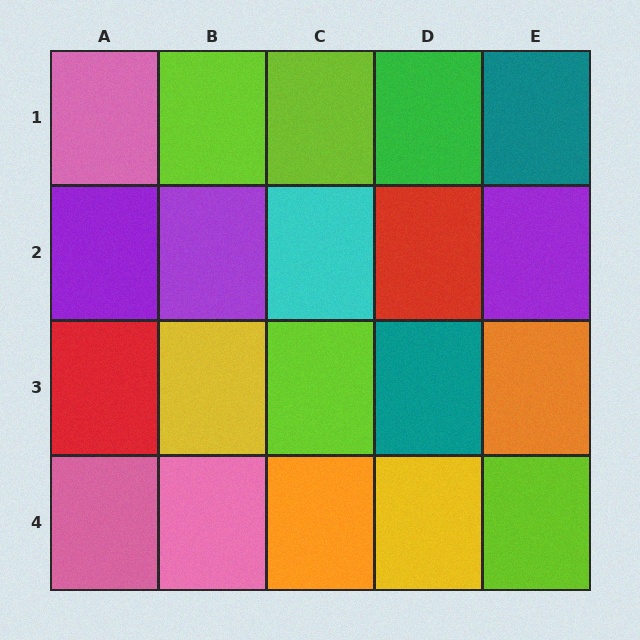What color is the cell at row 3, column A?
Red.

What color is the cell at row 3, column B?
Yellow.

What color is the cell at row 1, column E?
Teal.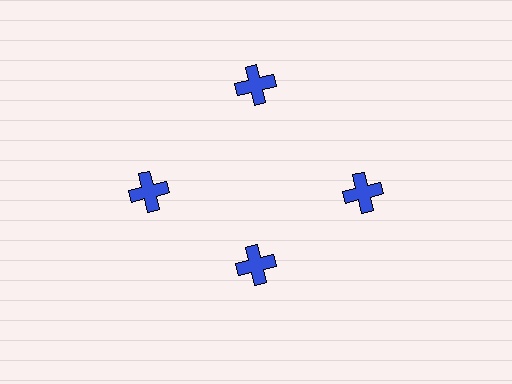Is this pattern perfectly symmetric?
No. The 4 blue crosses are arranged in a ring, but one element near the 6 o'clock position is pulled inward toward the center, breaking the 4-fold rotational symmetry.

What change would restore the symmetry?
The symmetry would be restored by moving it outward, back onto the ring so that all 4 crosses sit at equal angles and equal distance from the center.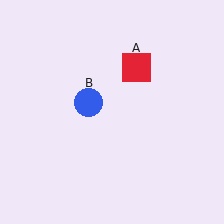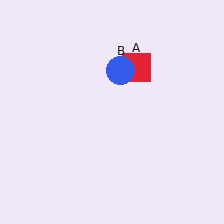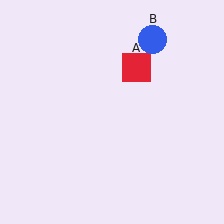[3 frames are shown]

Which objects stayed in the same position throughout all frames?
Red square (object A) remained stationary.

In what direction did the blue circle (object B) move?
The blue circle (object B) moved up and to the right.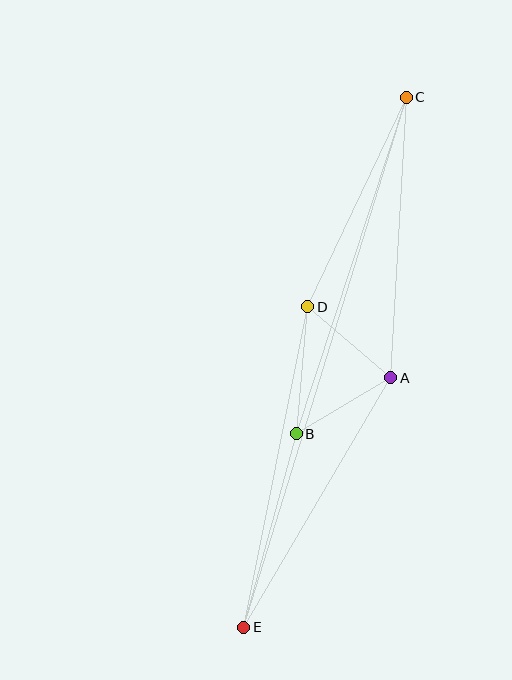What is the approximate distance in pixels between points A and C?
The distance between A and C is approximately 281 pixels.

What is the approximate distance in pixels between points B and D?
The distance between B and D is approximately 127 pixels.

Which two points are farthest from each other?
Points C and E are farthest from each other.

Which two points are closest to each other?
Points A and D are closest to each other.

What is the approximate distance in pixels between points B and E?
The distance between B and E is approximately 201 pixels.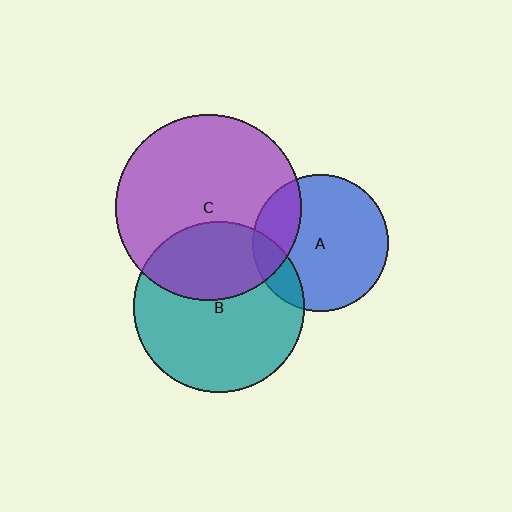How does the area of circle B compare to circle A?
Approximately 1.6 times.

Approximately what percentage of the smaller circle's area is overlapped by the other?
Approximately 15%.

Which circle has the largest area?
Circle C (purple).